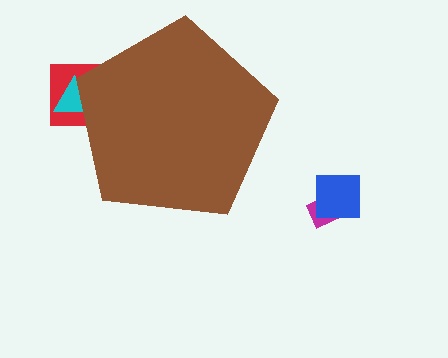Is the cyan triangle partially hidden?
Yes, the cyan triangle is partially hidden behind the brown pentagon.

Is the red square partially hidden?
Yes, the red square is partially hidden behind the brown pentagon.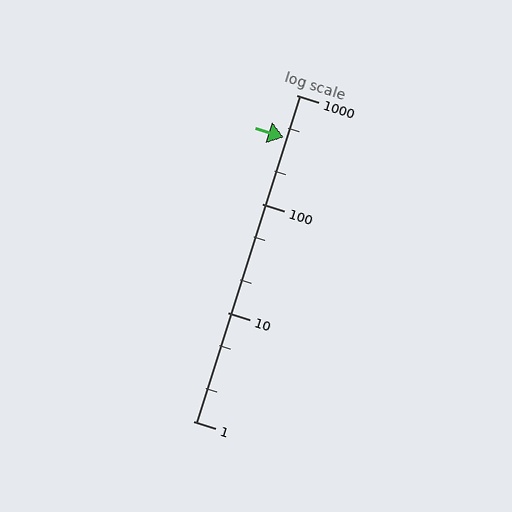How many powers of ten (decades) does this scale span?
The scale spans 3 decades, from 1 to 1000.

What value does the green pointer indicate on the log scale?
The pointer indicates approximately 410.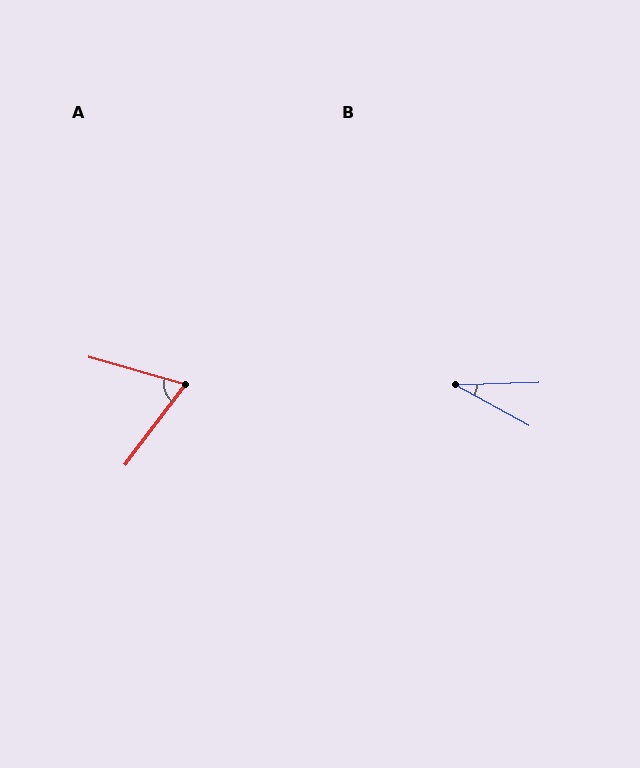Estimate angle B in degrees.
Approximately 31 degrees.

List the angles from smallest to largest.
B (31°), A (69°).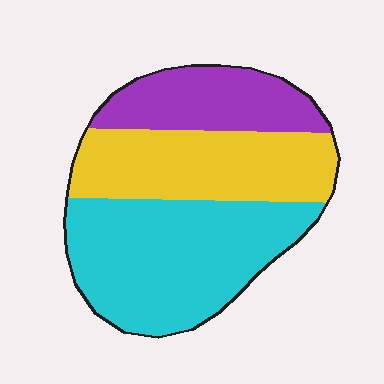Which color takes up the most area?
Cyan, at roughly 45%.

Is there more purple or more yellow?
Yellow.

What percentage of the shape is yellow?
Yellow covers around 35% of the shape.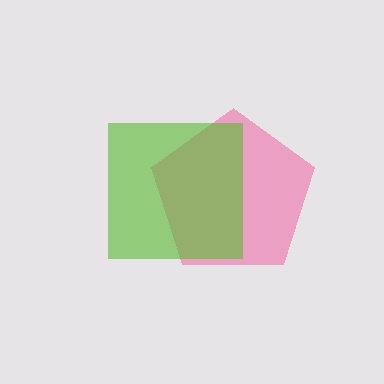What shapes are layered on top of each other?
The layered shapes are: a pink pentagon, a lime square.